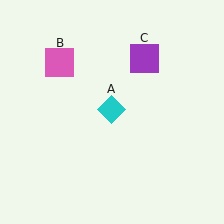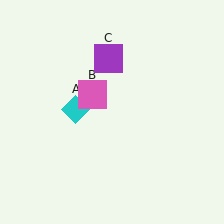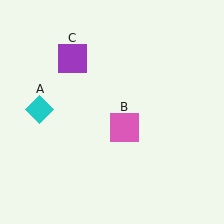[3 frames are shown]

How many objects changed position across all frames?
3 objects changed position: cyan diamond (object A), pink square (object B), purple square (object C).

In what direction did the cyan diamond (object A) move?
The cyan diamond (object A) moved left.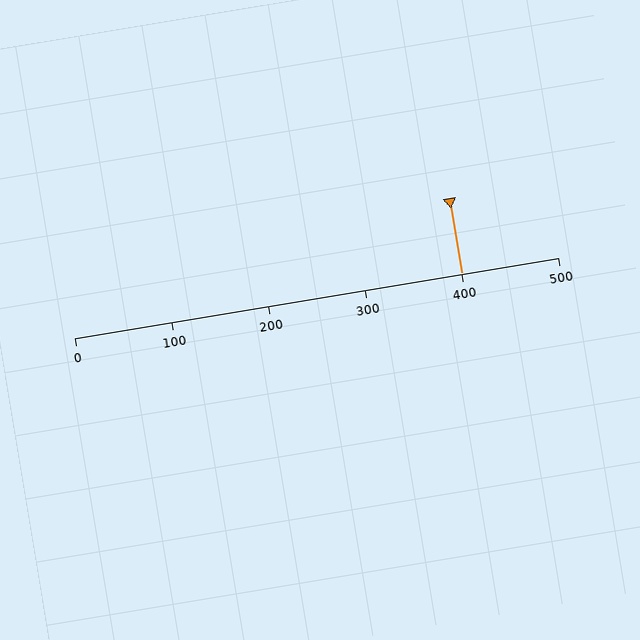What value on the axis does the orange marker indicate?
The marker indicates approximately 400.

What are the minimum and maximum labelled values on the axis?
The axis runs from 0 to 500.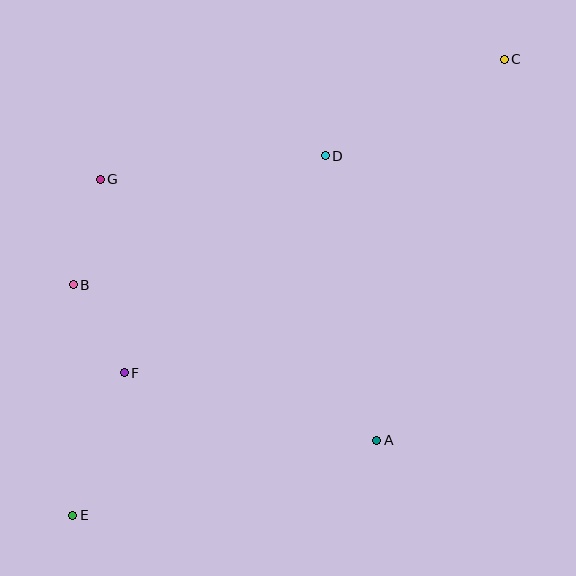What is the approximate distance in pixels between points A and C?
The distance between A and C is approximately 402 pixels.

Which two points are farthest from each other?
Points C and E are farthest from each other.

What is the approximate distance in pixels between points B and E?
The distance between B and E is approximately 230 pixels.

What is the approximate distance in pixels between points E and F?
The distance between E and F is approximately 151 pixels.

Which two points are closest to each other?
Points B and F are closest to each other.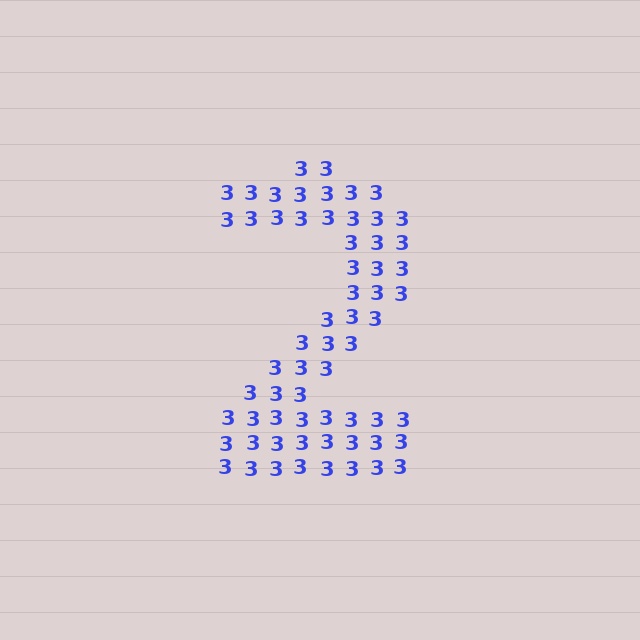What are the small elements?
The small elements are digit 3's.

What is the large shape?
The large shape is the digit 2.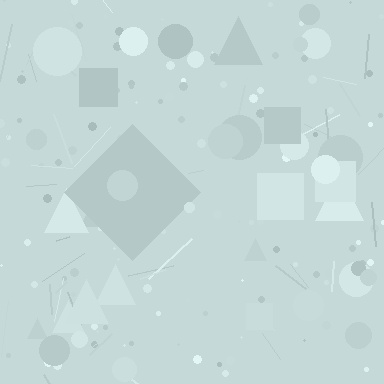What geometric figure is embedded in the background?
A diamond is embedded in the background.